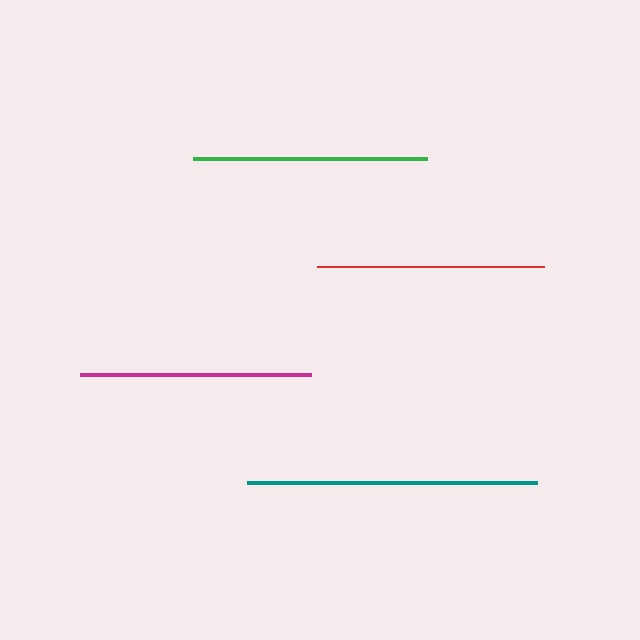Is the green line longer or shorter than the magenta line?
The green line is longer than the magenta line.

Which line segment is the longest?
The teal line is the longest at approximately 290 pixels.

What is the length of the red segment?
The red segment is approximately 227 pixels long.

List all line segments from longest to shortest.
From longest to shortest: teal, green, magenta, red.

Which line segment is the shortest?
The red line is the shortest at approximately 227 pixels.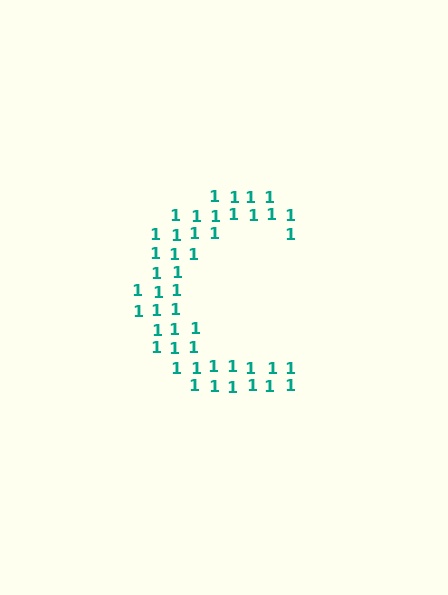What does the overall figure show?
The overall figure shows the letter C.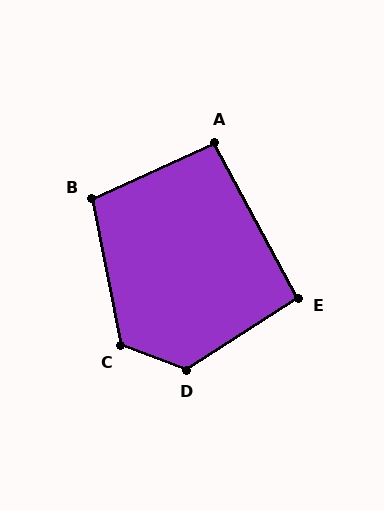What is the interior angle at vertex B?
Approximately 104 degrees (obtuse).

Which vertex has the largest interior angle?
D, at approximately 127 degrees.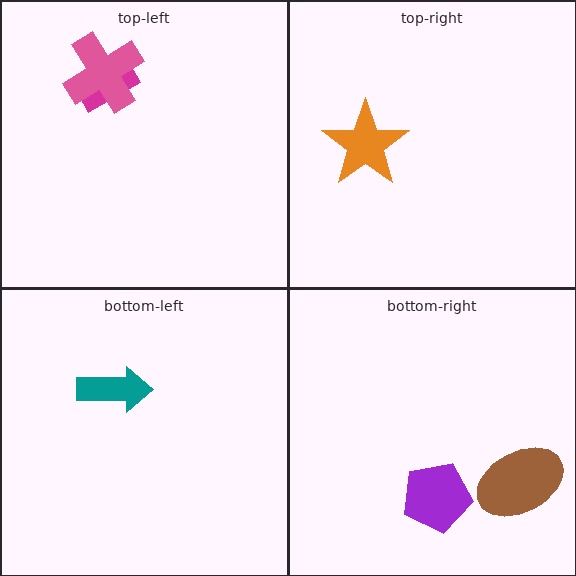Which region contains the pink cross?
The top-left region.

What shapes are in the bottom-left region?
The teal arrow.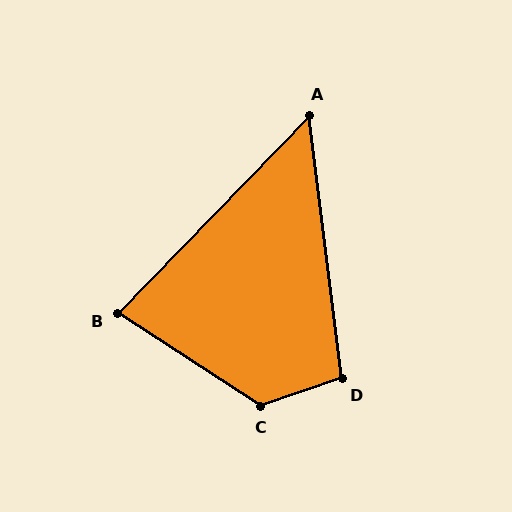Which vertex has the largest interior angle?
C, at approximately 129 degrees.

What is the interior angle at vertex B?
Approximately 79 degrees (acute).